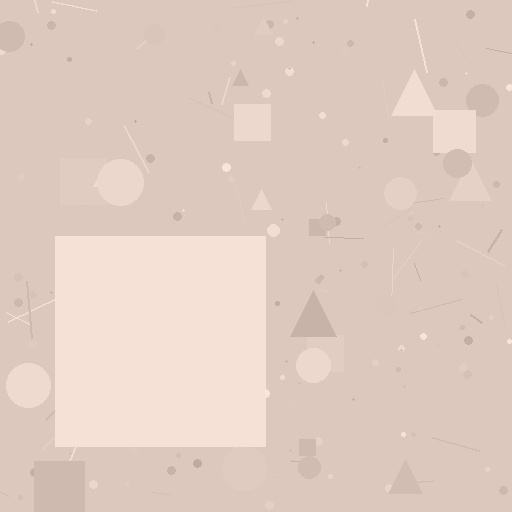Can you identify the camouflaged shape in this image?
The camouflaged shape is a square.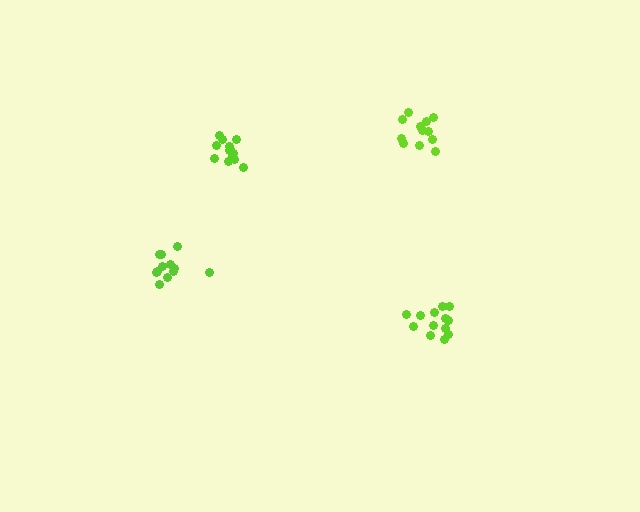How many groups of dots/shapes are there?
There are 4 groups.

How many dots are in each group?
Group 1: 12 dots, Group 2: 13 dots, Group 3: 13 dots, Group 4: 12 dots (50 total).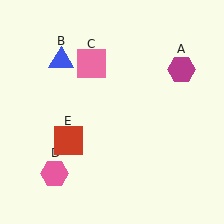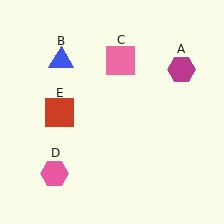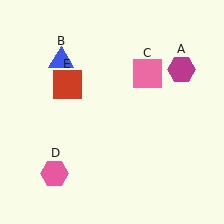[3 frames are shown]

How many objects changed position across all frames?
2 objects changed position: pink square (object C), red square (object E).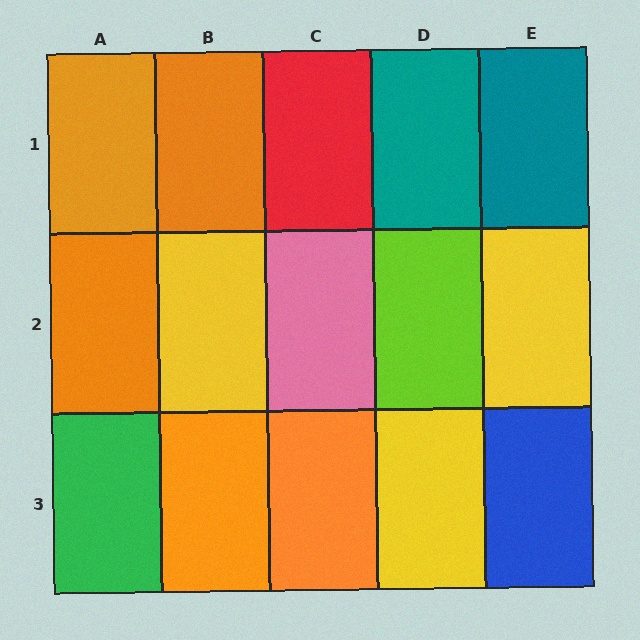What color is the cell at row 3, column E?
Blue.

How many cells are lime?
1 cell is lime.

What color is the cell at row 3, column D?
Yellow.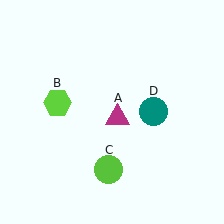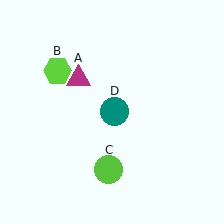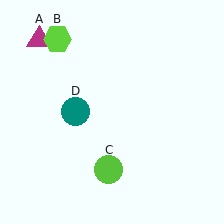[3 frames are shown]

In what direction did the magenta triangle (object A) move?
The magenta triangle (object A) moved up and to the left.